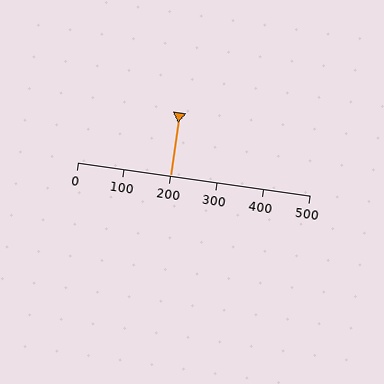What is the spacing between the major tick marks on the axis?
The major ticks are spaced 100 apart.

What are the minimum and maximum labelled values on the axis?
The axis runs from 0 to 500.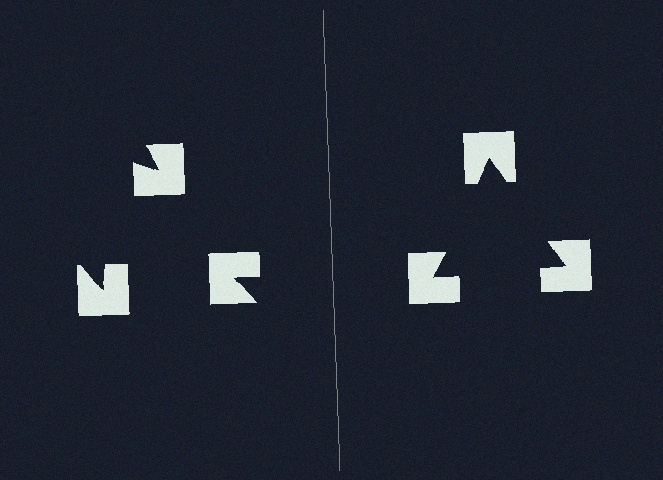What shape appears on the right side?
An illusory triangle.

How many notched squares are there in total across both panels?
6 — 3 on each side.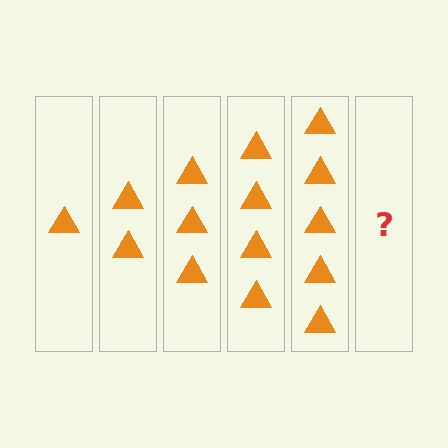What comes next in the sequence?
The next element should be 6 triangles.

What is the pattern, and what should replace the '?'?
The pattern is that each step adds one more triangle. The '?' should be 6 triangles.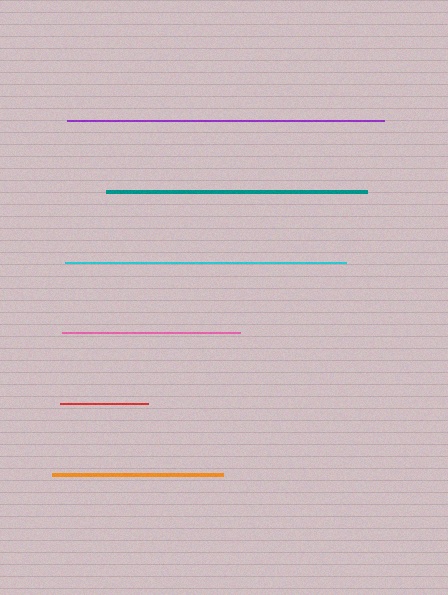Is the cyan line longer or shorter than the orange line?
The cyan line is longer than the orange line.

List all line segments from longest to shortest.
From longest to shortest: purple, cyan, teal, pink, orange, red.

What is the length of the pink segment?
The pink segment is approximately 177 pixels long.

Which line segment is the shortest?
The red line is the shortest at approximately 88 pixels.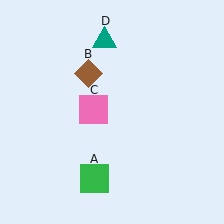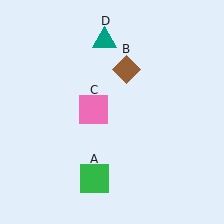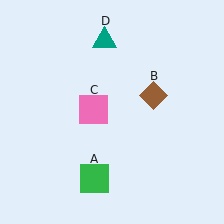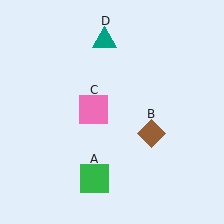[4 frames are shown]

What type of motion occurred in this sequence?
The brown diamond (object B) rotated clockwise around the center of the scene.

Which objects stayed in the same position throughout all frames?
Green square (object A) and pink square (object C) and teal triangle (object D) remained stationary.